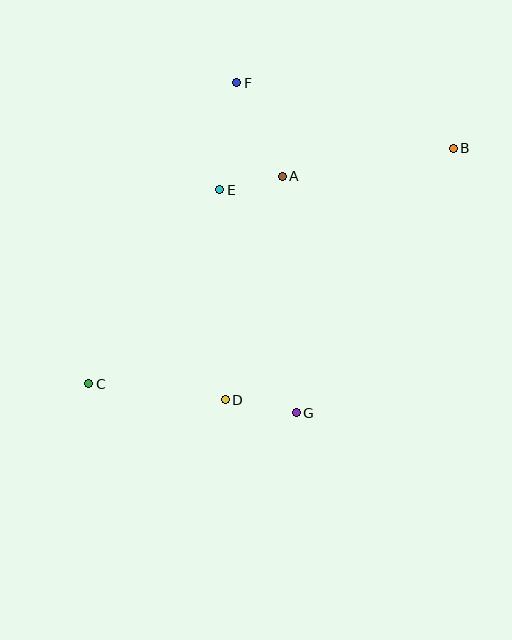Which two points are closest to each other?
Points A and E are closest to each other.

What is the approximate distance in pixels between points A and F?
The distance between A and F is approximately 104 pixels.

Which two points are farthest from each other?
Points B and C are farthest from each other.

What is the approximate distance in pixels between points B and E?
The distance between B and E is approximately 237 pixels.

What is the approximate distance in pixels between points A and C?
The distance between A and C is approximately 284 pixels.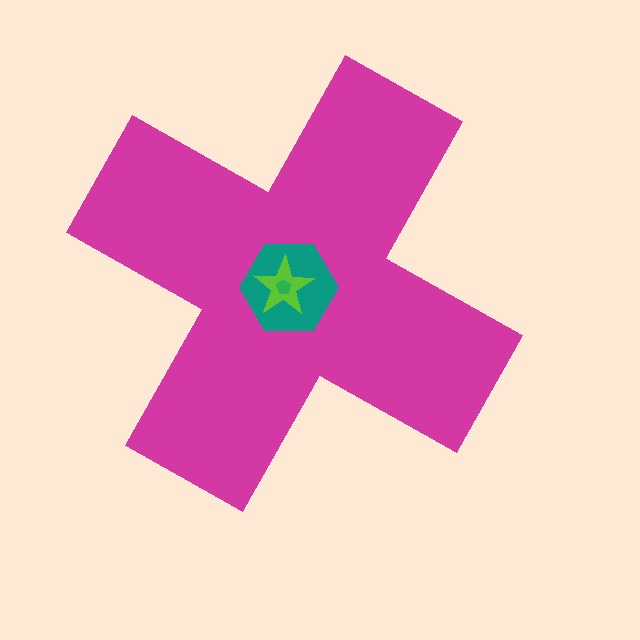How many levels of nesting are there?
4.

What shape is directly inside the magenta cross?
The teal hexagon.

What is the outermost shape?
The magenta cross.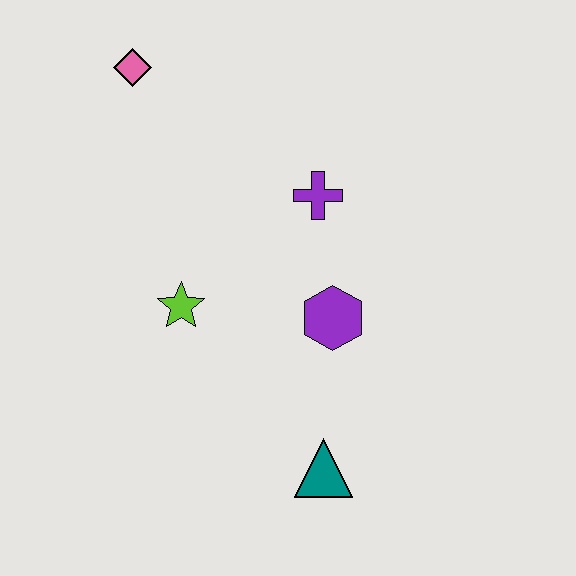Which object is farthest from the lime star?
The pink diamond is farthest from the lime star.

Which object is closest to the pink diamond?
The purple cross is closest to the pink diamond.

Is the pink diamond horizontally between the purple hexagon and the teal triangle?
No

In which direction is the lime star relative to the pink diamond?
The lime star is below the pink diamond.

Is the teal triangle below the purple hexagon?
Yes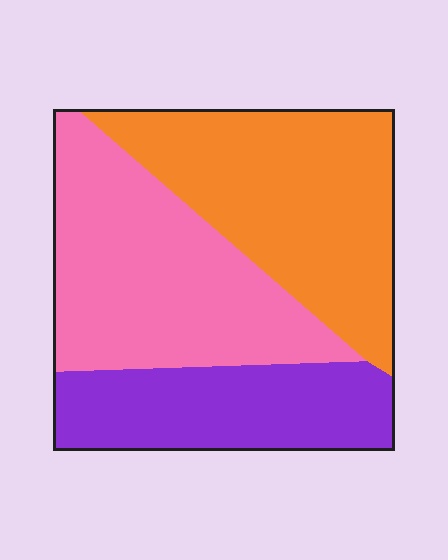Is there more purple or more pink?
Pink.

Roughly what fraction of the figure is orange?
Orange takes up about three eighths (3/8) of the figure.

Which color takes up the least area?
Purple, at roughly 25%.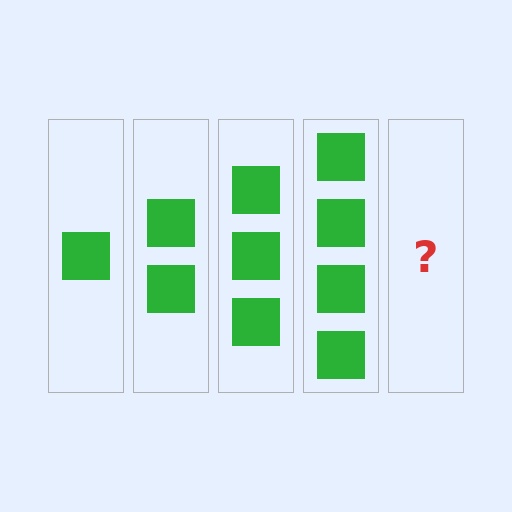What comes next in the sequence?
The next element should be 5 squares.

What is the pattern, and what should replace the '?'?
The pattern is that each step adds one more square. The '?' should be 5 squares.